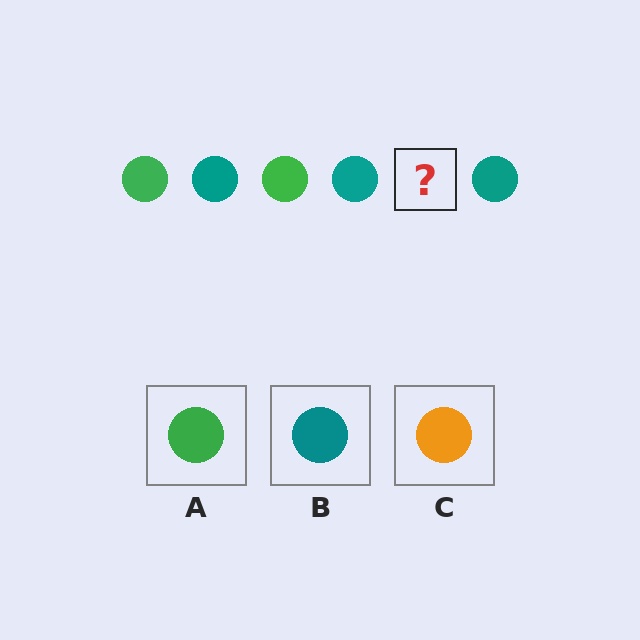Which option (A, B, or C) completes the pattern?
A.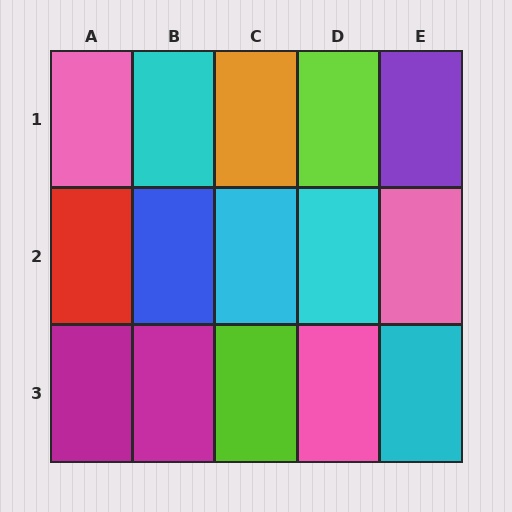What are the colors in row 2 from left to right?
Red, blue, cyan, cyan, pink.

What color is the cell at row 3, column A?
Magenta.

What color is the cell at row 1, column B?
Cyan.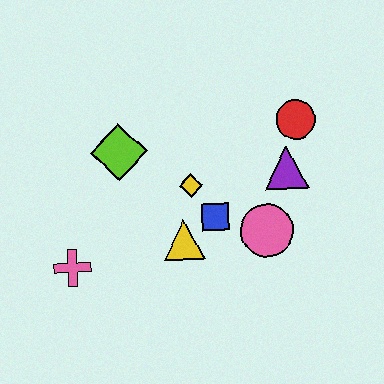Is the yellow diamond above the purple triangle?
No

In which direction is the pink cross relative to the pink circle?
The pink cross is to the left of the pink circle.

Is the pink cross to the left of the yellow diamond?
Yes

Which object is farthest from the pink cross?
The red circle is farthest from the pink cross.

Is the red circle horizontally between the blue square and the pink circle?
No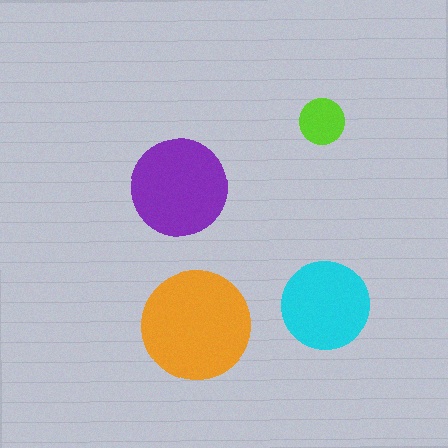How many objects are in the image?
There are 4 objects in the image.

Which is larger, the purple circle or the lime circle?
The purple one.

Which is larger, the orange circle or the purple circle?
The orange one.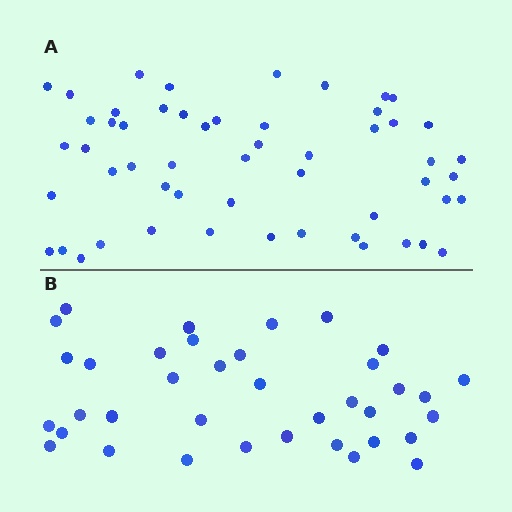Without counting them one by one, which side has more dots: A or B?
Region A (the top region) has more dots.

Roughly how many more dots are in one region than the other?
Region A has approximately 15 more dots than region B.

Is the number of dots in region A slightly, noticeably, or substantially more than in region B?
Region A has substantially more. The ratio is roughly 1.5 to 1.